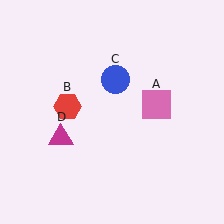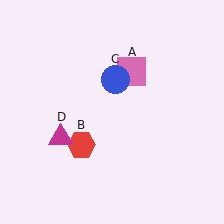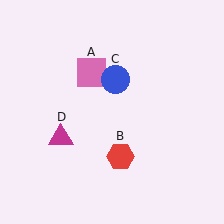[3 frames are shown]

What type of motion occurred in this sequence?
The pink square (object A), red hexagon (object B) rotated counterclockwise around the center of the scene.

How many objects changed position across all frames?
2 objects changed position: pink square (object A), red hexagon (object B).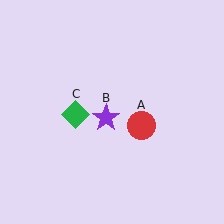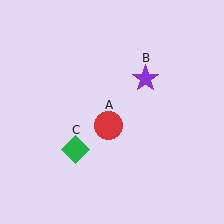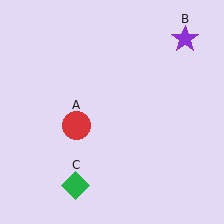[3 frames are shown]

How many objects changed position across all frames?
3 objects changed position: red circle (object A), purple star (object B), green diamond (object C).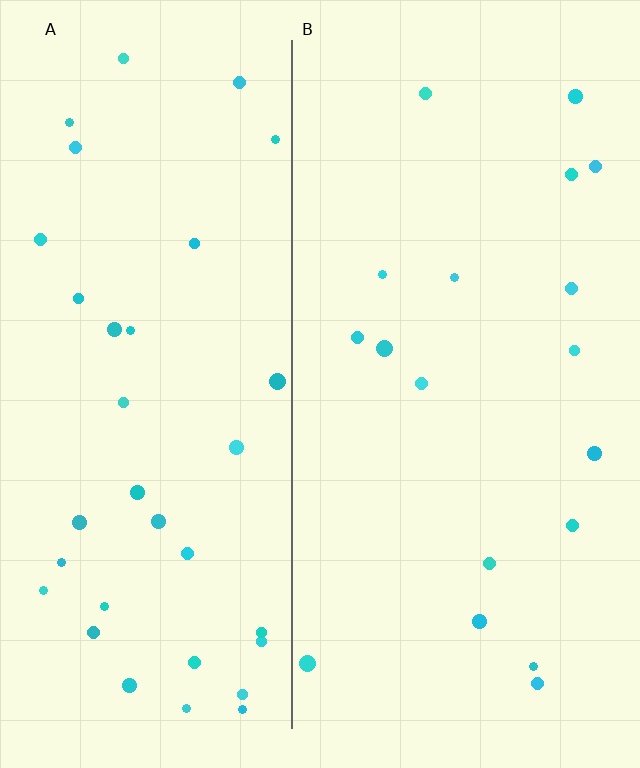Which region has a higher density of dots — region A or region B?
A (the left).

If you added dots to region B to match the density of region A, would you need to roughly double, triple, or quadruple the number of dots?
Approximately double.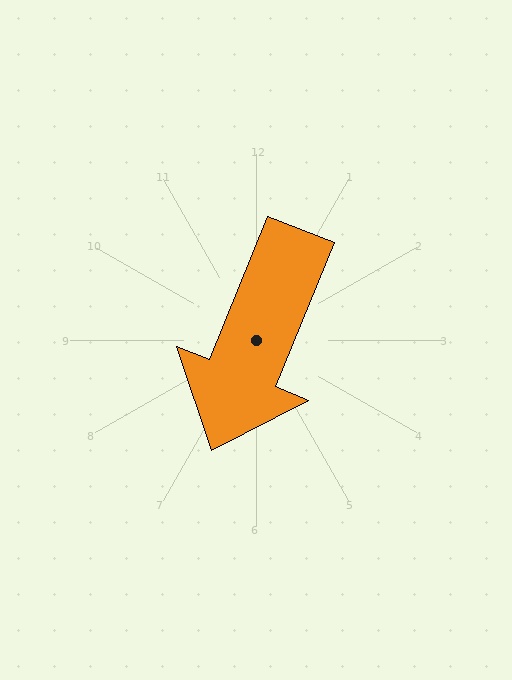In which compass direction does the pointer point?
South.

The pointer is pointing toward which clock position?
Roughly 7 o'clock.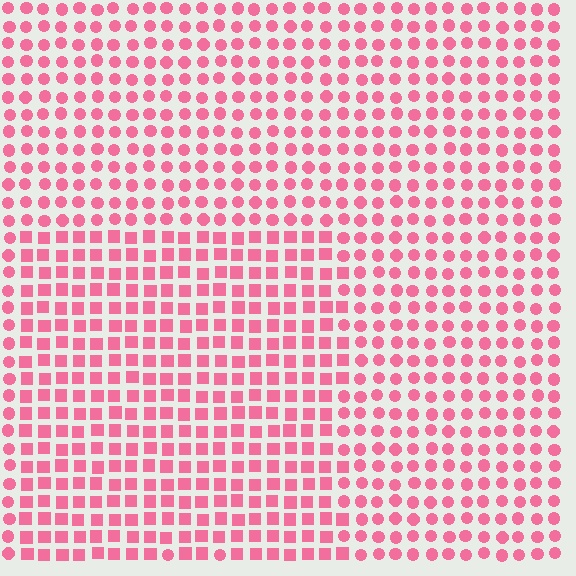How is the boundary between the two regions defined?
The boundary is defined by a change in element shape: squares inside vs. circles outside. All elements share the same color and spacing.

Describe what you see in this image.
The image is filled with small pink elements arranged in a uniform grid. A rectangle-shaped region contains squares, while the surrounding area contains circles. The boundary is defined purely by the change in element shape.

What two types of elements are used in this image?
The image uses squares inside the rectangle region and circles outside it.